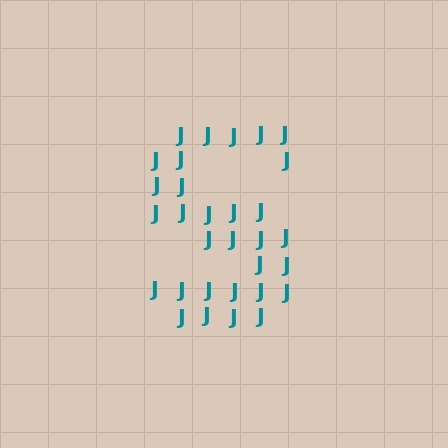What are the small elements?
The small elements are letter J's.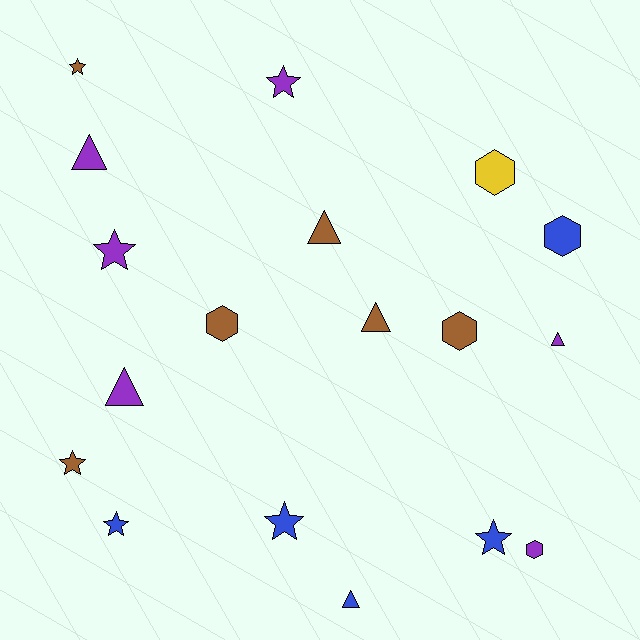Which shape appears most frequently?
Star, with 7 objects.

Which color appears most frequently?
Purple, with 6 objects.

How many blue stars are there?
There are 3 blue stars.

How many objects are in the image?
There are 18 objects.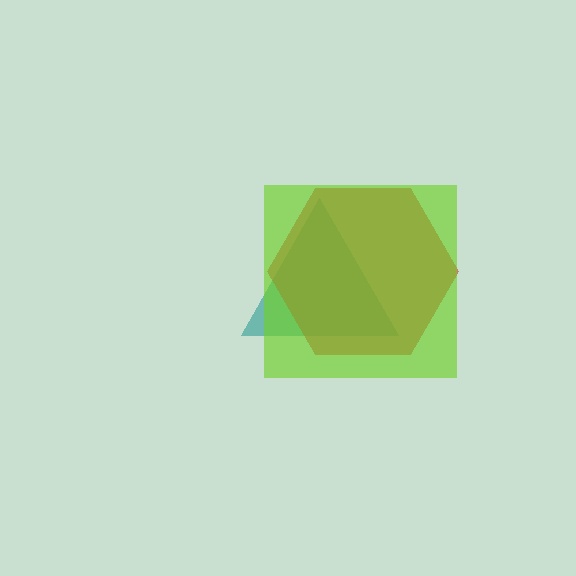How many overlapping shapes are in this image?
There are 3 overlapping shapes in the image.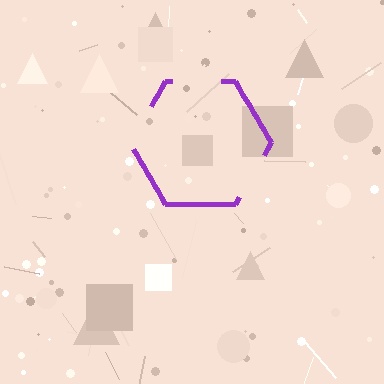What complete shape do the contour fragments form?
The contour fragments form a hexagon.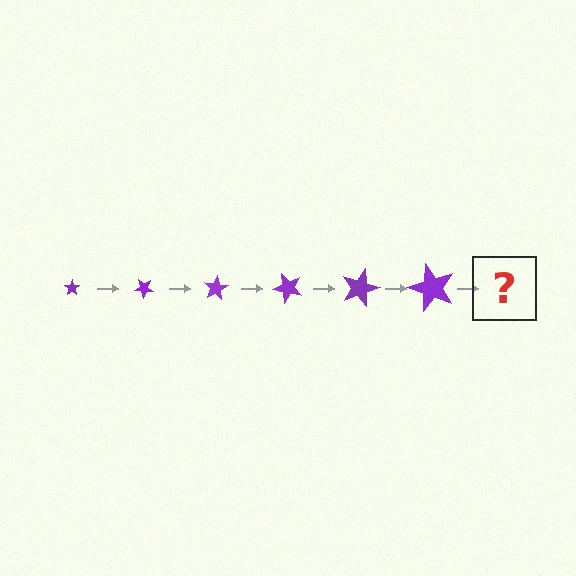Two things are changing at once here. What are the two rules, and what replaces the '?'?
The two rules are that the star grows larger each step and it rotates 40 degrees each step. The '?' should be a star, larger than the previous one and rotated 240 degrees from the start.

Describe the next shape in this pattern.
It should be a star, larger than the previous one and rotated 240 degrees from the start.